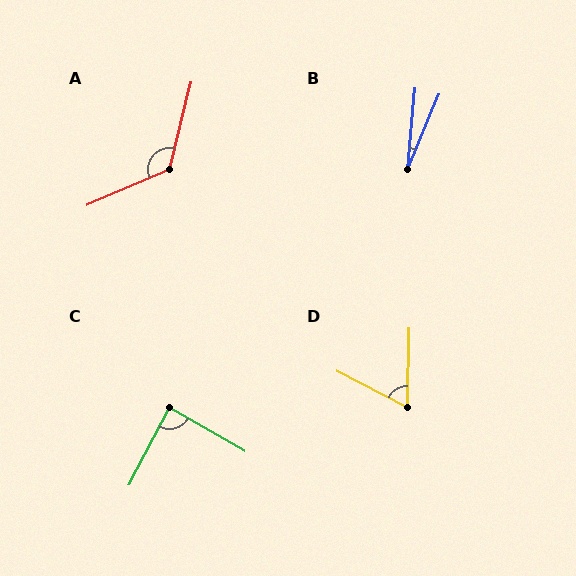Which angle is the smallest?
B, at approximately 17 degrees.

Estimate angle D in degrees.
Approximately 63 degrees.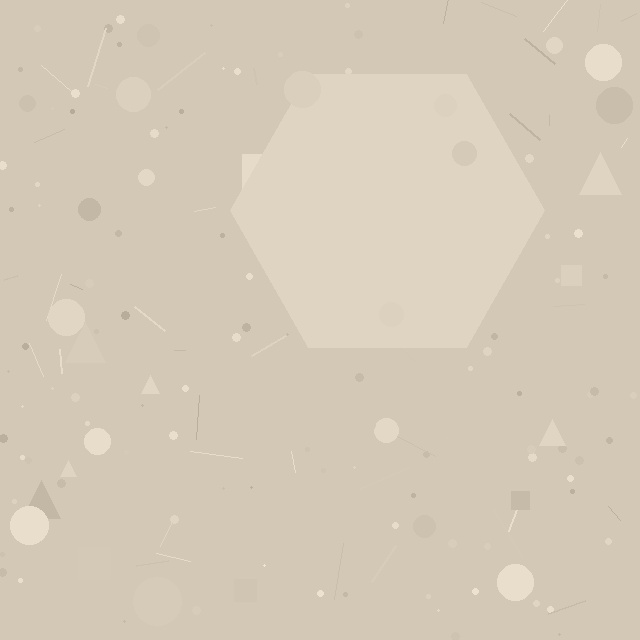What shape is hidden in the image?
A hexagon is hidden in the image.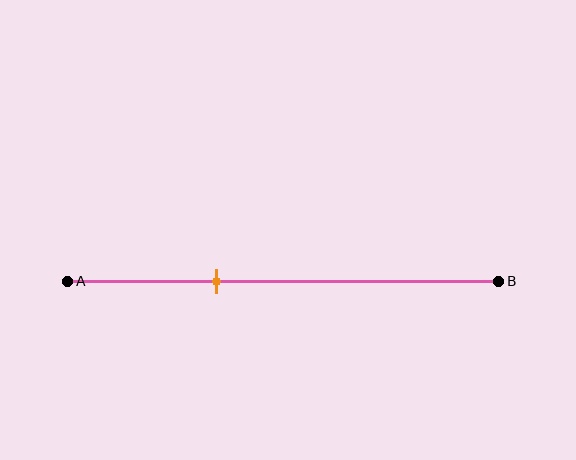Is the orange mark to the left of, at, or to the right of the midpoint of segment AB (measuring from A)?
The orange mark is to the left of the midpoint of segment AB.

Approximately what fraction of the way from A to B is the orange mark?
The orange mark is approximately 35% of the way from A to B.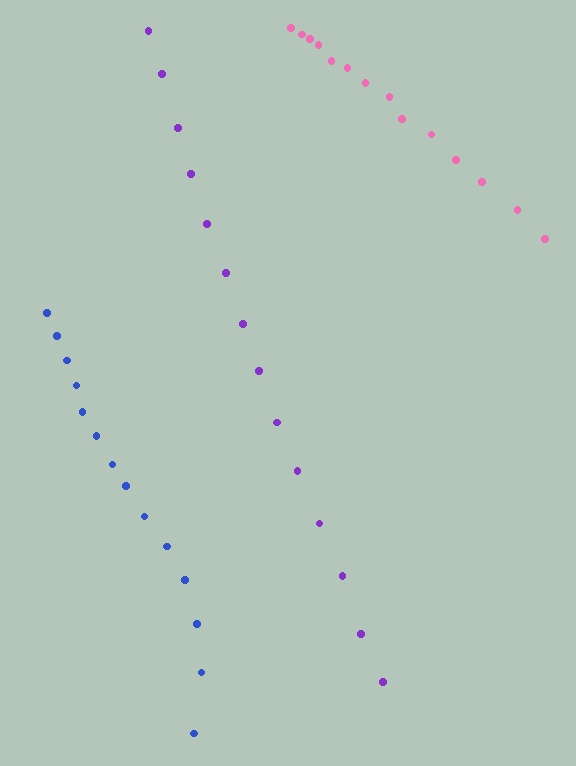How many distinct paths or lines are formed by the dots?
There are 3 distinct paths.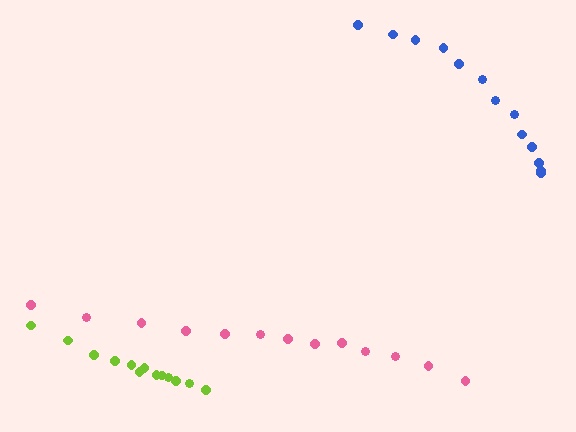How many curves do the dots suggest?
There are 3 distinct paths.